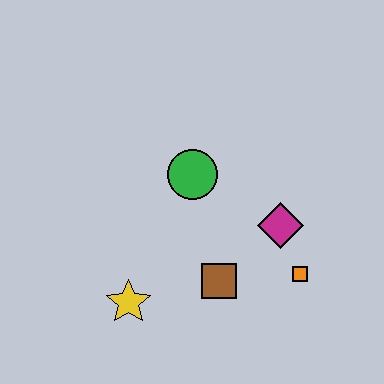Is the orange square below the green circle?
Yes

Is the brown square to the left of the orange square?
Yes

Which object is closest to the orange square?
The magenta diamond is closest to the orange square.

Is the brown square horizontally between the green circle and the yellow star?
No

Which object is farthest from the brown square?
The green circle is farthest from the brown square.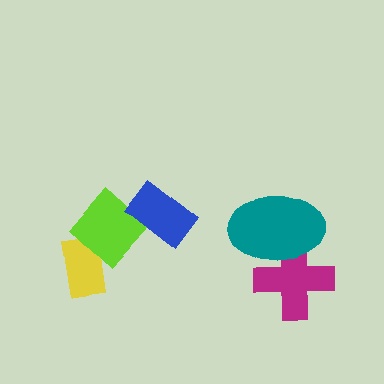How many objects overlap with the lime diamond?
2 objects overlap with the lime diamond.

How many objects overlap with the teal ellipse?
1 object overlaps with the teal ellipse.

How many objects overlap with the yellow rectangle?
1 object overlaps with the yellow rectangle.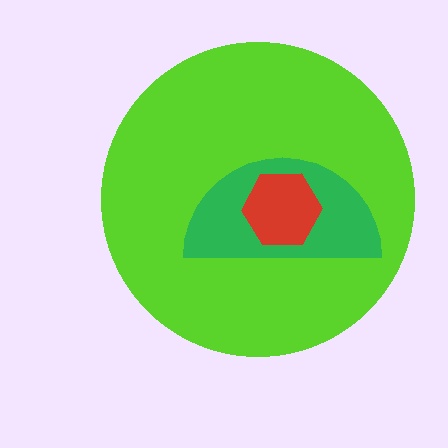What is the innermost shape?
The red hexagon.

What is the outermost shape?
The lime circle.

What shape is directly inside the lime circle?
The green semicircle.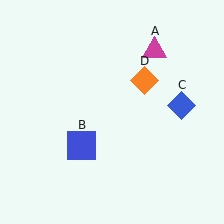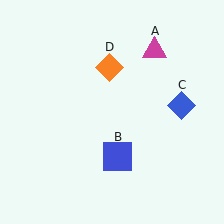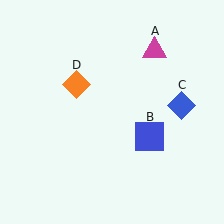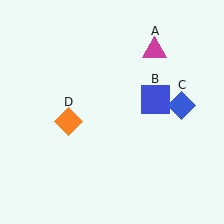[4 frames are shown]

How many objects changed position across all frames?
2 objects changed position: blue square (object B), orange diamond (object D).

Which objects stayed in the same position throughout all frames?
Magenta triangle (object A) and blue diamond (object C) remained stationary.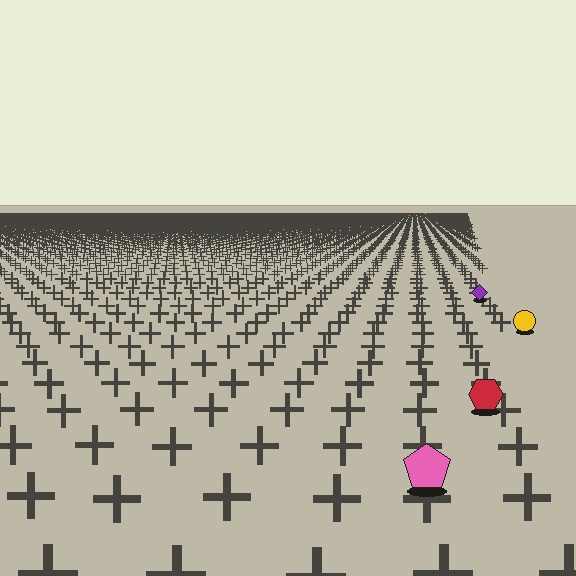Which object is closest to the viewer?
The pink pentagon is closest. The texture marks near it are larger and more spread out.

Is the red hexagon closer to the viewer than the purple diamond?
Yes. The red hexagon is closer — you can tell from the texture gradient: the ground texture is coarser near it.